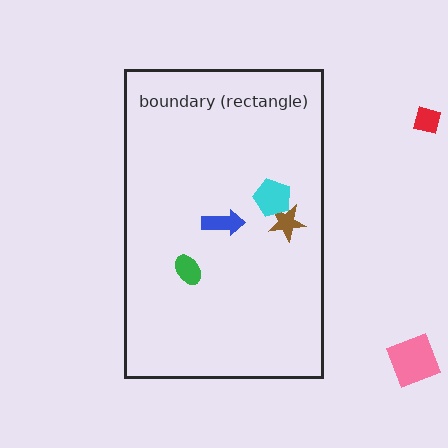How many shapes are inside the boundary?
4 inside, 2 outside.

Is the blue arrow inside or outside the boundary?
Inside.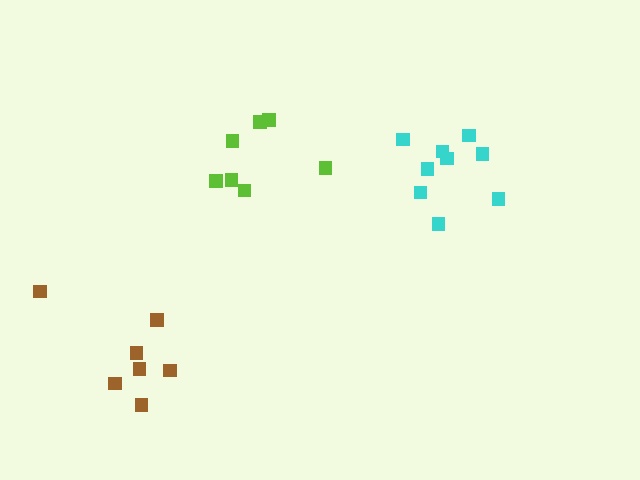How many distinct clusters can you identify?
There are 3 distinct clusters.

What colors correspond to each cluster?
The clusters are colored: brown, cyan, lime.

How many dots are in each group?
Group 1: 7 dots, Group 2: 9 dots, Group 3: 7 dots (23 total).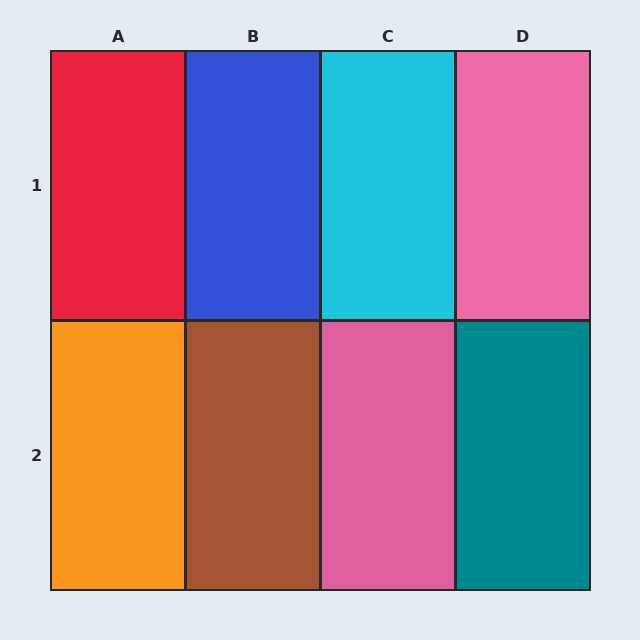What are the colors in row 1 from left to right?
Red, blue, cyan, pink.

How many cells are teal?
1 cell is teal.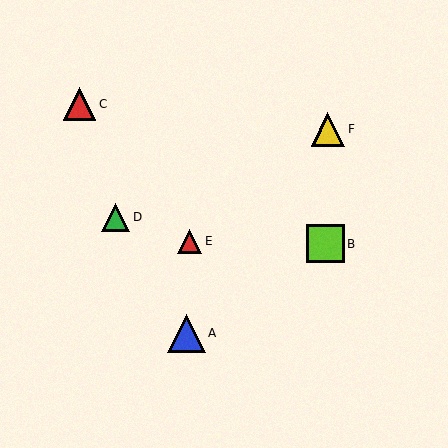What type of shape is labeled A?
Shape A is a blue triangle.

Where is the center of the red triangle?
The center of the red triangle is at (190, 241).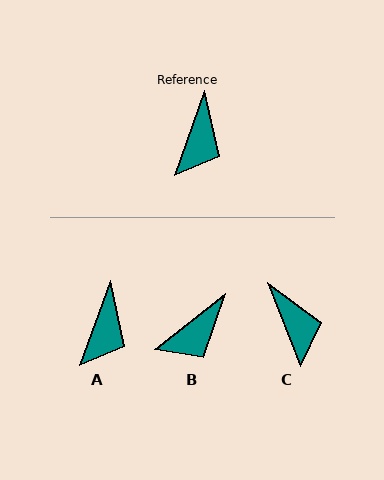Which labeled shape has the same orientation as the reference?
A.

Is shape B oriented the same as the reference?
No, it is off by about 31 degrees.